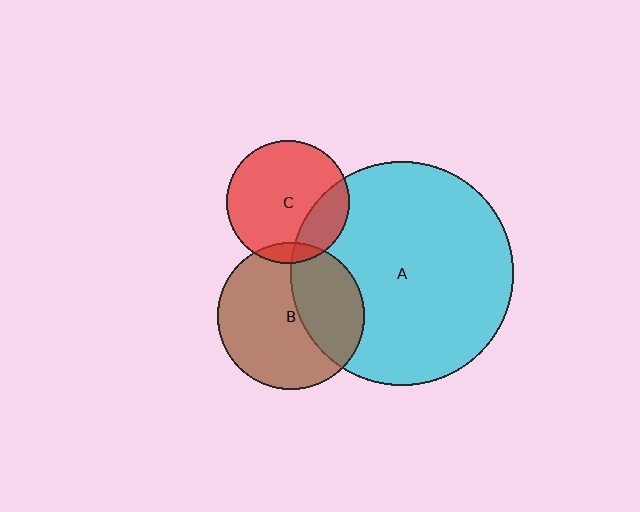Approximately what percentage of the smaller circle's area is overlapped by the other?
Approximately 10%.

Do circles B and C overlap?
Yes.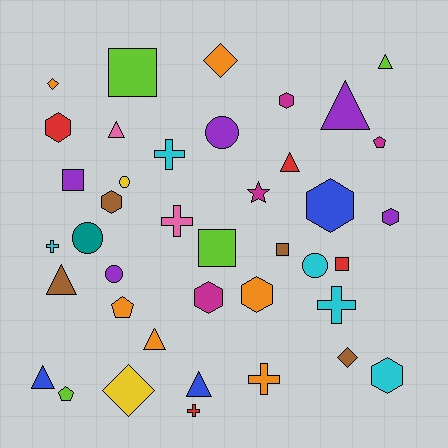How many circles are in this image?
There are 5 circles.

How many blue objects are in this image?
There are 3 blue objects.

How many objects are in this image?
There are 40 objects.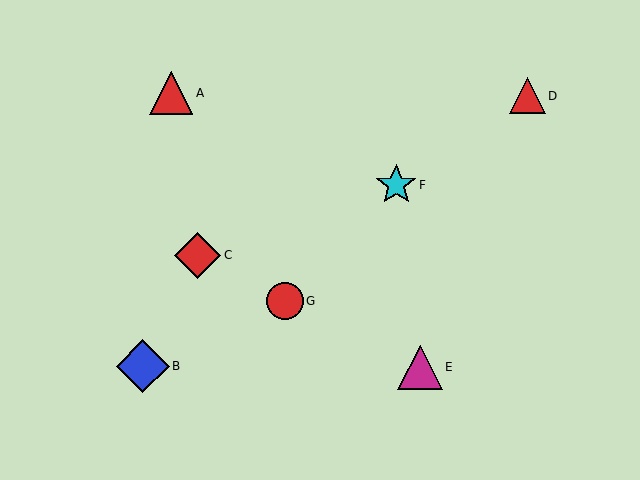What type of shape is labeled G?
Shape G is a red circle.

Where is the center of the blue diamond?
The center of the blue diamond is at (143, 366).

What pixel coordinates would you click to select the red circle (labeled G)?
Click at (285, 301) to select the red circle G.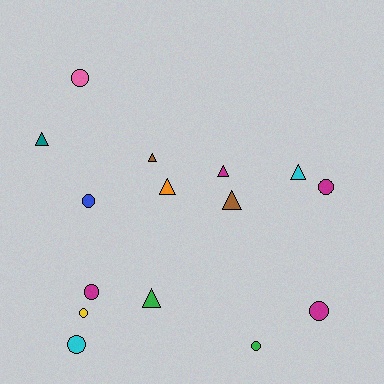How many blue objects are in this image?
There is 1 blue object.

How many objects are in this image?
There are 15 objects.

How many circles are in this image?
There are 8 circles.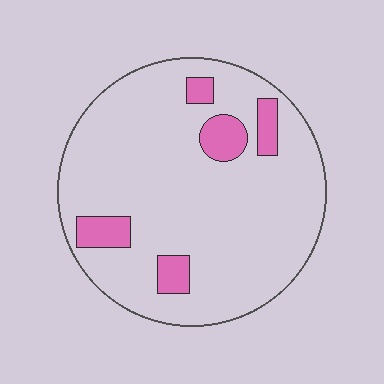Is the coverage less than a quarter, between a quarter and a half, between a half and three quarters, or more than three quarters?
Less than a quarter.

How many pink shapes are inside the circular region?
5.